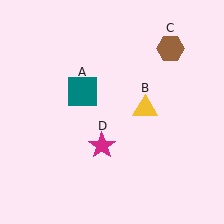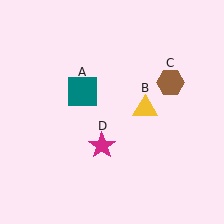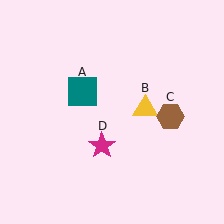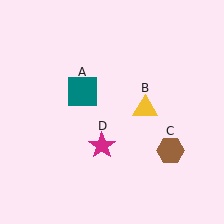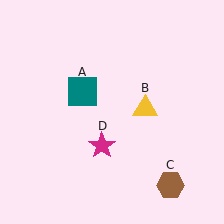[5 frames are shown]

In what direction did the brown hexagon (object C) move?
The brown hexagon (object C) moved down.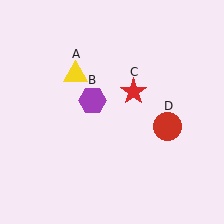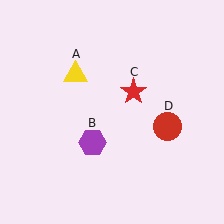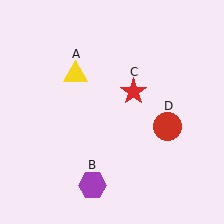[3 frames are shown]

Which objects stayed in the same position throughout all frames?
Yellow triangle (object A) and red star (object C) and red circle (object D) remained stationary.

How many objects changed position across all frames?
1 object changed position: purple hexagon (object B).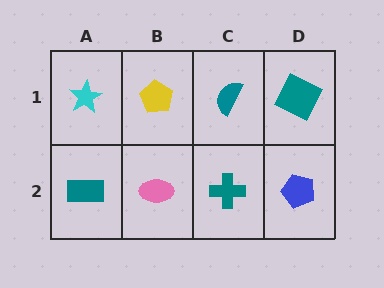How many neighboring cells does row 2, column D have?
2.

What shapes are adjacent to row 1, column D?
A blue pentagon (row 2, column D), a teal semicircle (row 1, column C).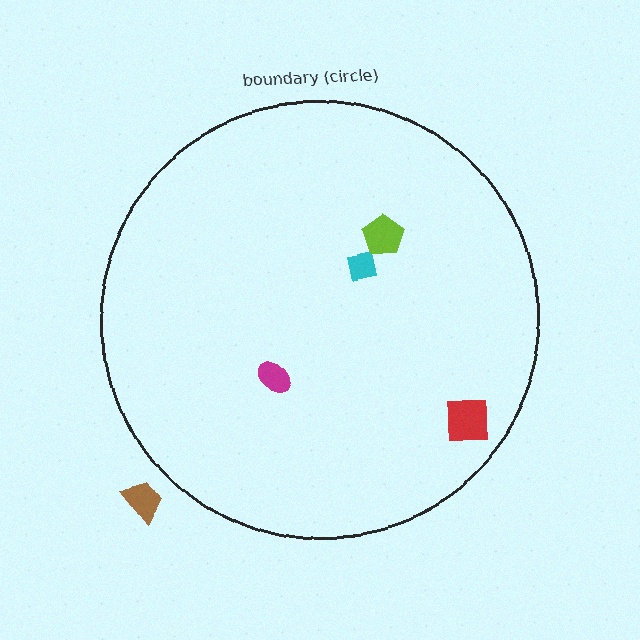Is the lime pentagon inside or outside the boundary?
Inside.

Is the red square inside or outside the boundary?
Inside.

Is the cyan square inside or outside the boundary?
Inside.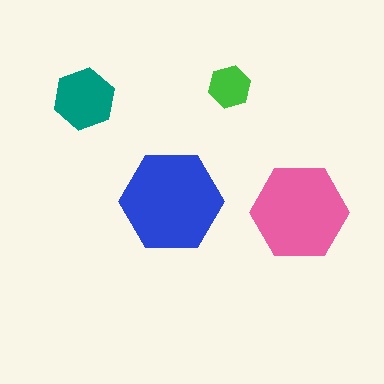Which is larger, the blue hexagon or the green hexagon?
The blue one.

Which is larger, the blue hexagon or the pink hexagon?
The blue one.